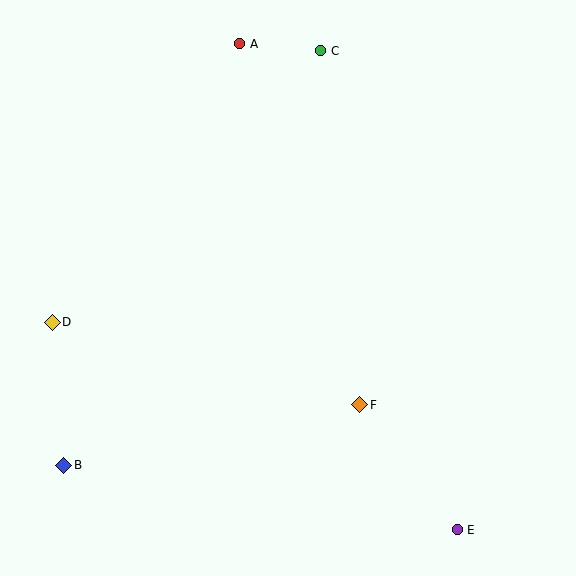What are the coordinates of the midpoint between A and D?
The midpoint between A and D is at (146, 183).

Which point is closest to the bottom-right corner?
Point E is closest to the bottom-right corner.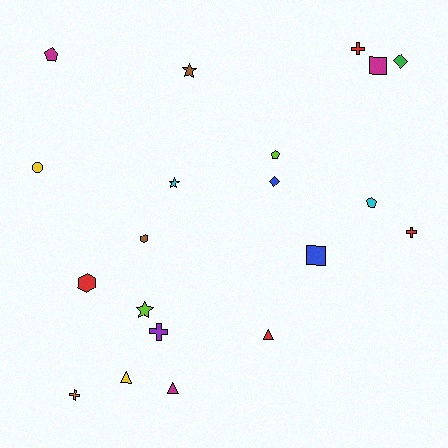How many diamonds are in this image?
There are 2 diamonds.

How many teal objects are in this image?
There are no teal objects.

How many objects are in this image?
There are 20 objects.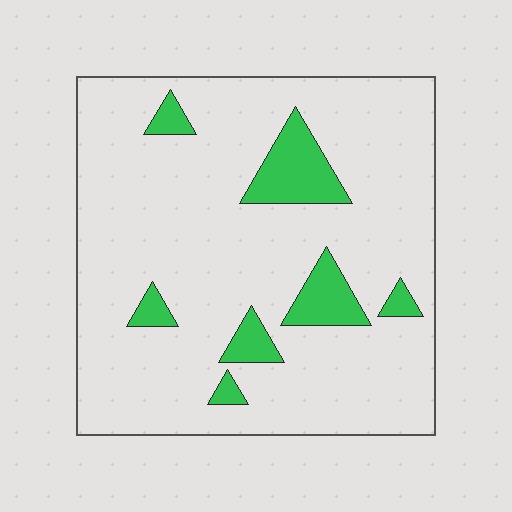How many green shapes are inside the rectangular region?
7.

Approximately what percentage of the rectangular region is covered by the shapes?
Approximately 10%.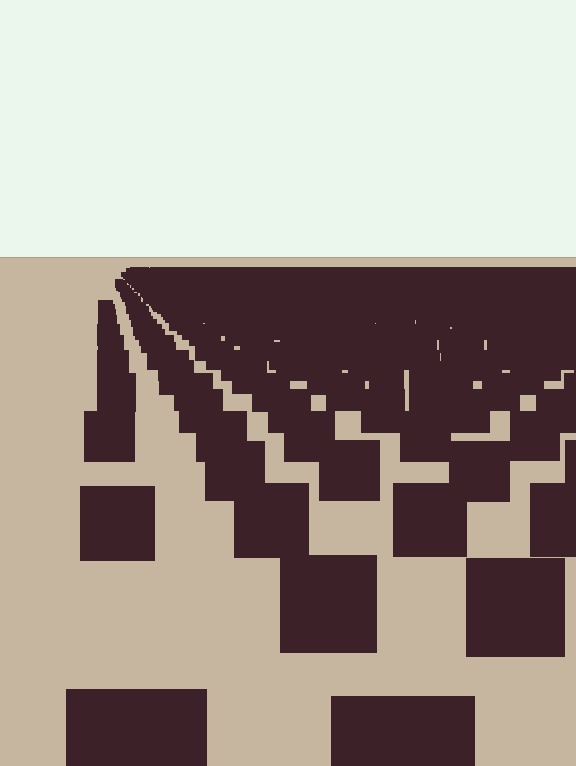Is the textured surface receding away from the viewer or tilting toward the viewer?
The surface is receding away from the viewer. Texture elements get smaller and denser toward the top.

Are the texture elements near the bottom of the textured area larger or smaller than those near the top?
Larger. Near the bottom, elements are closer to the viewer and appear at a bigger on-screen size.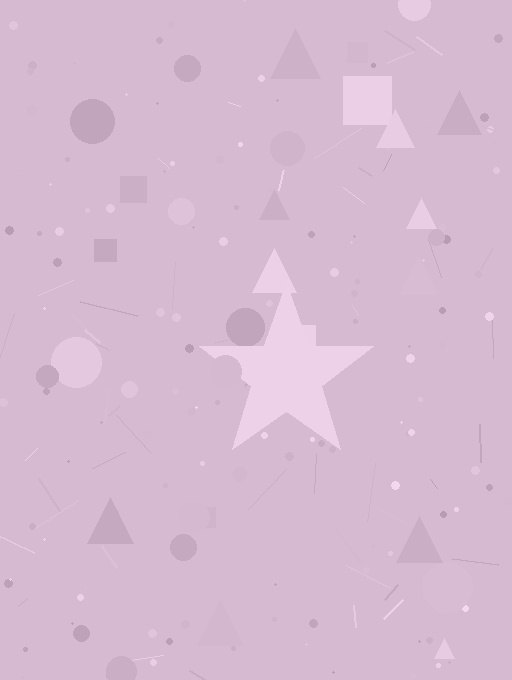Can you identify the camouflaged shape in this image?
The camouflaged shape is a star.